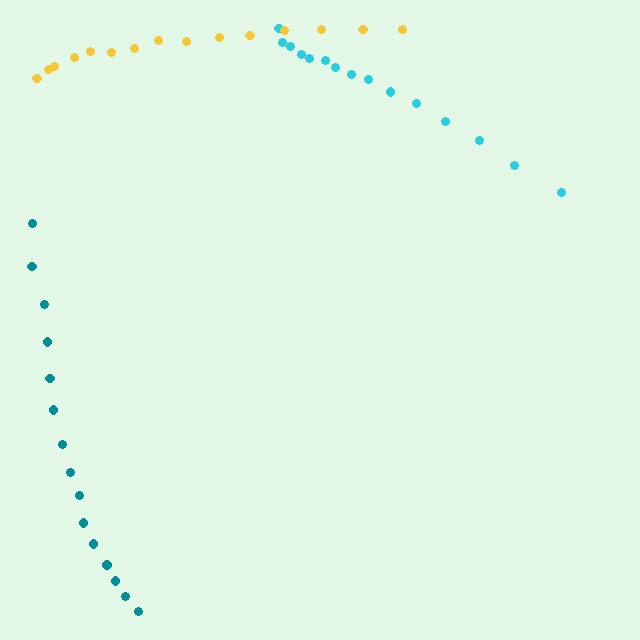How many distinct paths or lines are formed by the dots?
There are 3 distinct paths.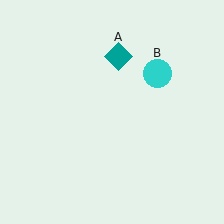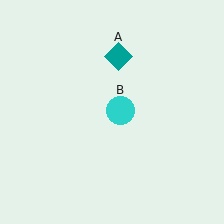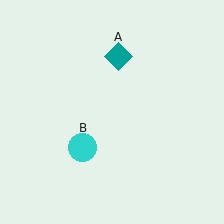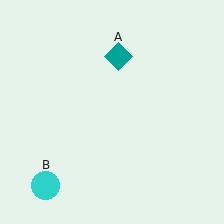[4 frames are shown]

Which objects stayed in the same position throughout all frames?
Teal diamond (object A) remained stationary.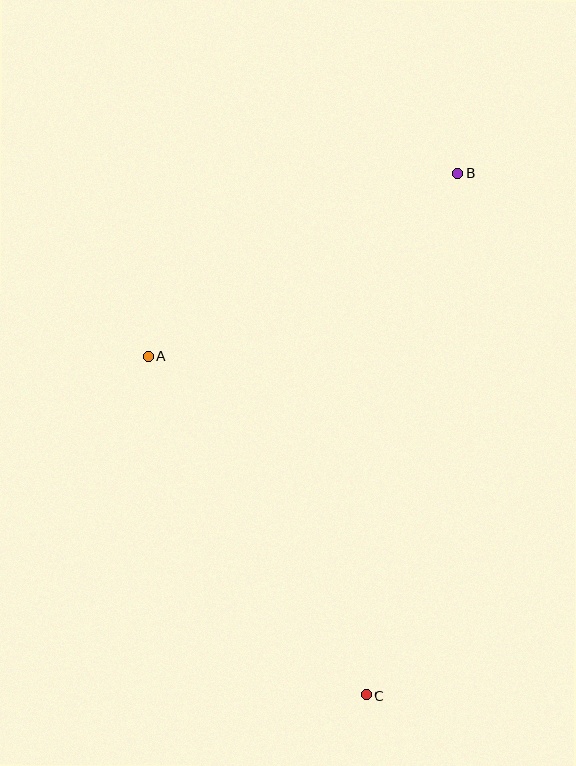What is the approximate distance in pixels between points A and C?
The distance between A and C is approximately 403 pixels.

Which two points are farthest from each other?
Points B and C are farthest from each other.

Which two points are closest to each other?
Points A and B are closest to each other.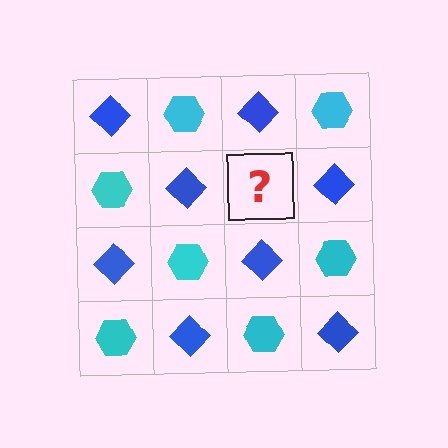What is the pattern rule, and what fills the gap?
The rule is that it alternates blue diamond and cyan hexagon in a checkerboard pattern. The gap should be filled with a cyan hexagon.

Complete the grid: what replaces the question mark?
The question mark should be replaced with a cyan hexagon.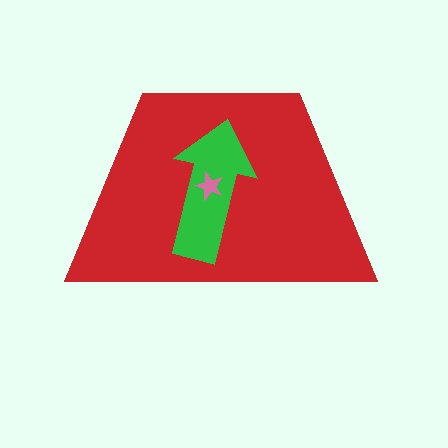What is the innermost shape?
The pink star.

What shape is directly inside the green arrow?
The pink star.